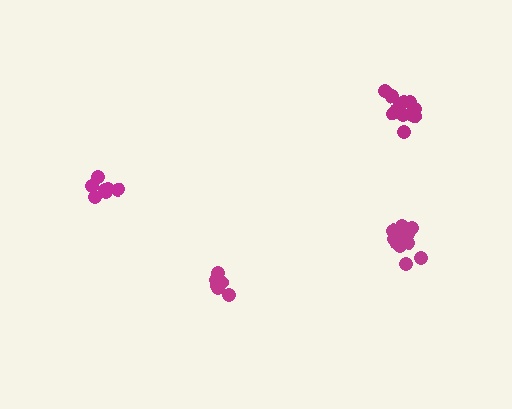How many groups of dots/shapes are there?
There are 4 groups.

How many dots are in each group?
Group 1: 7 dots, Group 2: 12 dots, Group 3: 7 dots, Group 4: 13 dots (39 total).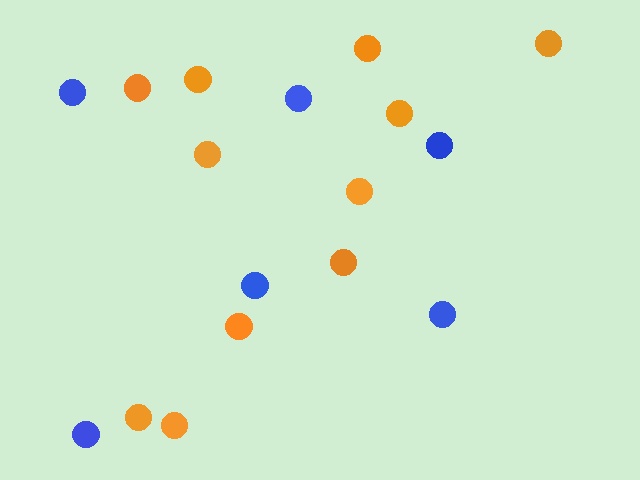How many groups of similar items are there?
There are 2 groups: one group of orange circles (11) and one group of blue circles (6).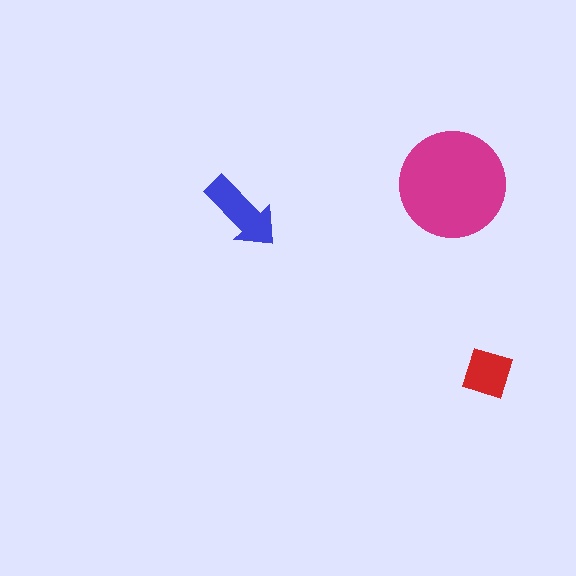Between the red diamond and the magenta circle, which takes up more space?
The magenta circle.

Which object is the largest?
The magenta circle.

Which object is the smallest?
The red diamond.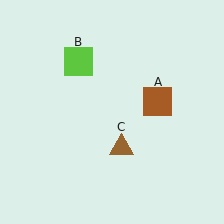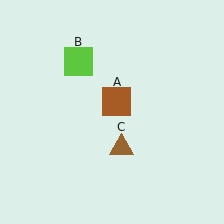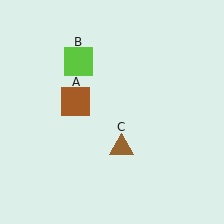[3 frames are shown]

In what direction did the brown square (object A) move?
The brown square (object A) moved left.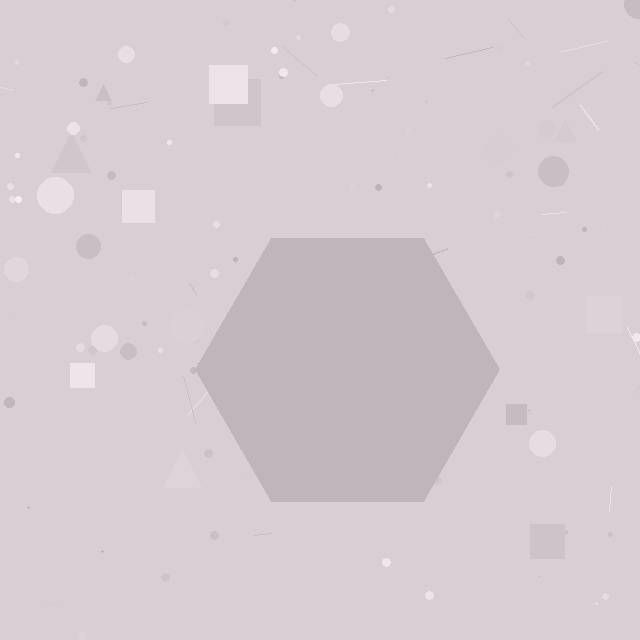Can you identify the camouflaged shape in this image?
The camouflaged shape is a hexagon.